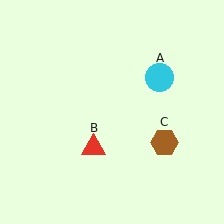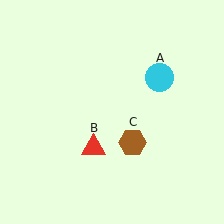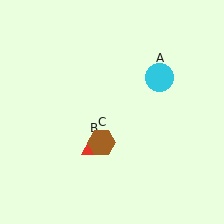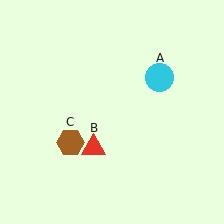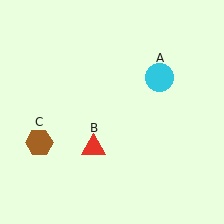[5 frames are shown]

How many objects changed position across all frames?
1 object changed position: brown hexagon (object C).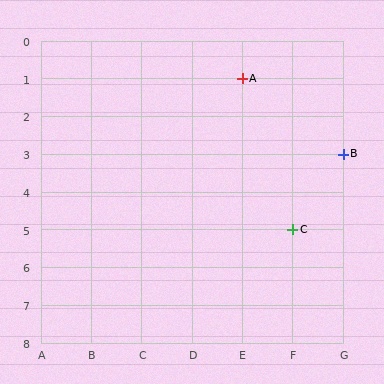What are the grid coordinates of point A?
Point A is at grid coordinates (E, 1).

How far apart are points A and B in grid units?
Points A and B are 2 columns and 2 rows apart (about 2.8 grid units diagonally).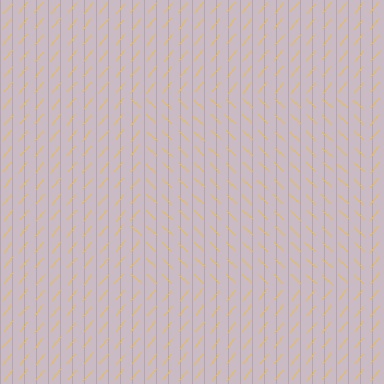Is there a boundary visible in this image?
Yes, there is a texture boundary formed by a change in line orientation.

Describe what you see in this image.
The image is filled with small yellow line segments. A rectangle region in the image has lines oriented differently from the surrounding lines, creating a visible texture boundary.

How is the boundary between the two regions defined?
The boundary is defined purely by a change in line orientation (approximately 88 degrees difference). All lines are the same color and thickness.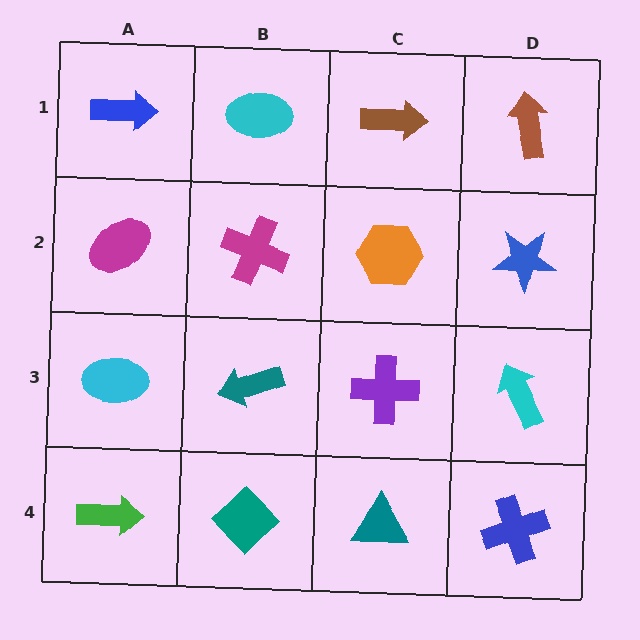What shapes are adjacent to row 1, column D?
A blue star (row 2, column D), a brown arrow (row 1, column C).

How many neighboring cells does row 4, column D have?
2.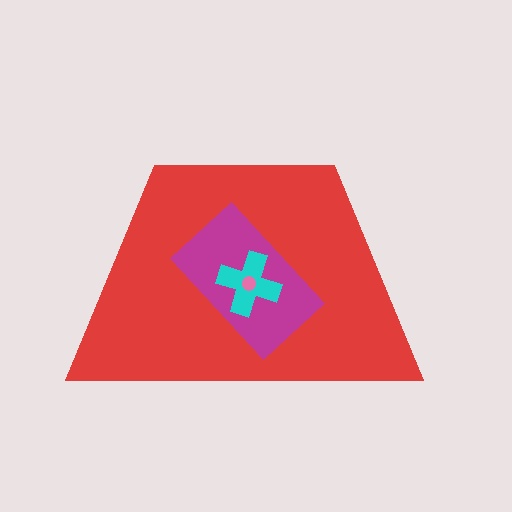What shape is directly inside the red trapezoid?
The magenta rectangle.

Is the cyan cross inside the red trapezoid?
Yes.